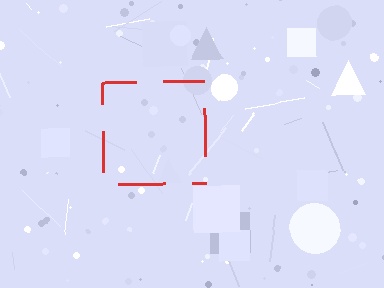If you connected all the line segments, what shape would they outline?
They would outline a square.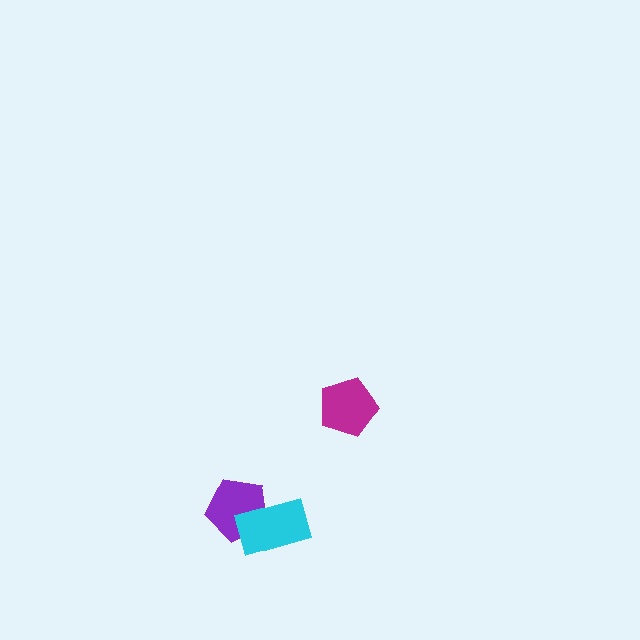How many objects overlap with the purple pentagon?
1 object overlaps with the purple pentagon.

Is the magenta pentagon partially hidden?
No, no other shape covers it.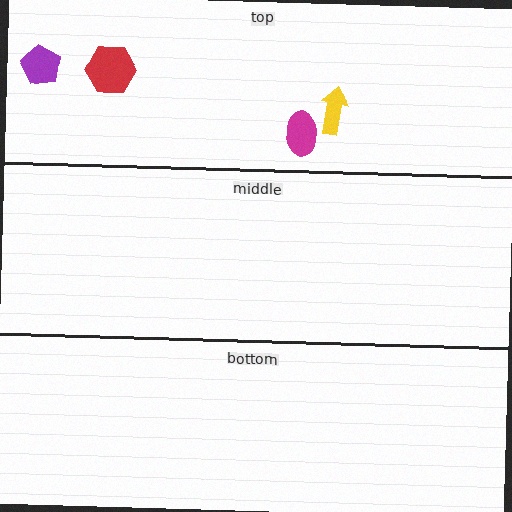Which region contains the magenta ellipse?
The top region.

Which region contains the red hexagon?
The top region.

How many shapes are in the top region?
4.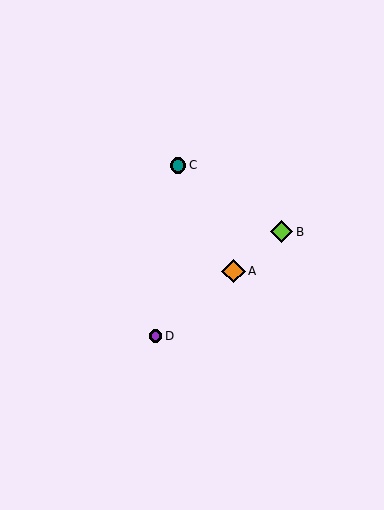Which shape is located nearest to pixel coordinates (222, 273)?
The orange diamond (labeled A) at (234, 271) is nearest to that location.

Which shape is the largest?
The orange diamond (labeled A) is the largest.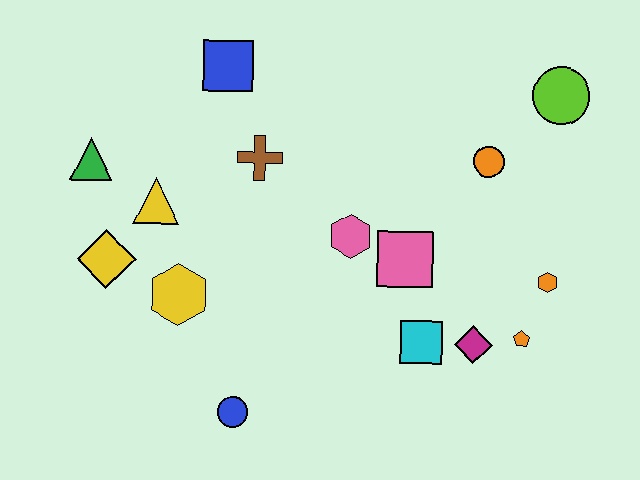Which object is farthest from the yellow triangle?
The lime circle is farthest from the yellow triangle.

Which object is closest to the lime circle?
The orange circle is closest to the lime circle.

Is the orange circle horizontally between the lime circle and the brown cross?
Yes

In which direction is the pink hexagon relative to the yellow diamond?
The pink hexagon is to the right of the yellow diamond.